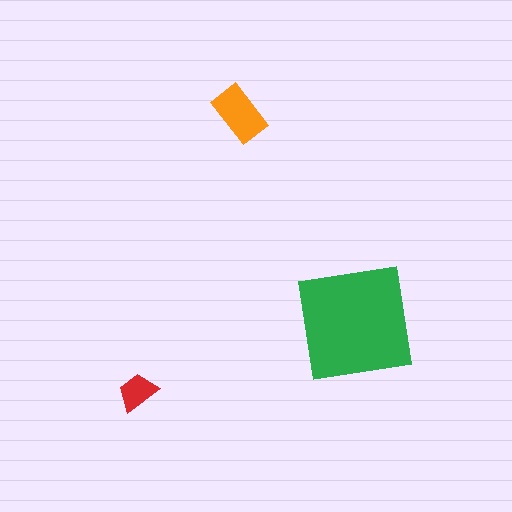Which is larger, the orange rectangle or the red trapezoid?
The orange rectangle.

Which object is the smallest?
The red trapezoid.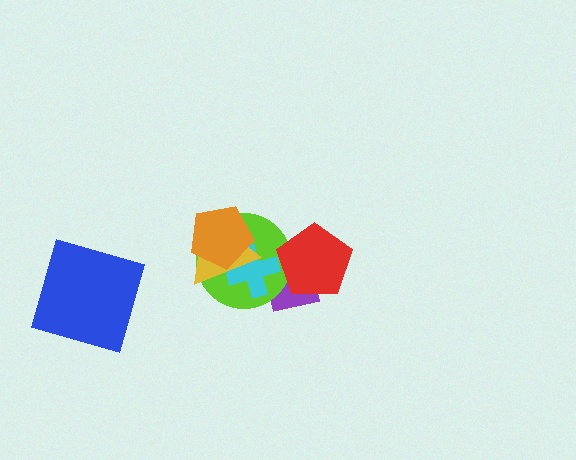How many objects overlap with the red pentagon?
2 objects overlap with the red pentagon.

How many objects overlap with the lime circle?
5 objects overlap with the lime circle.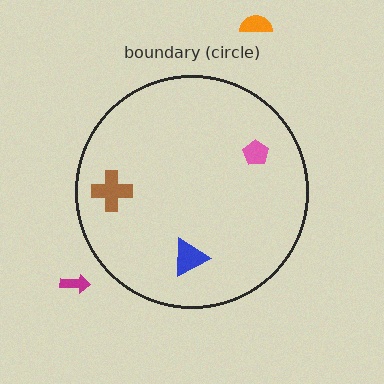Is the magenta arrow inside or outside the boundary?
Outside.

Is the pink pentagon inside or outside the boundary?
Inside.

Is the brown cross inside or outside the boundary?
Inside.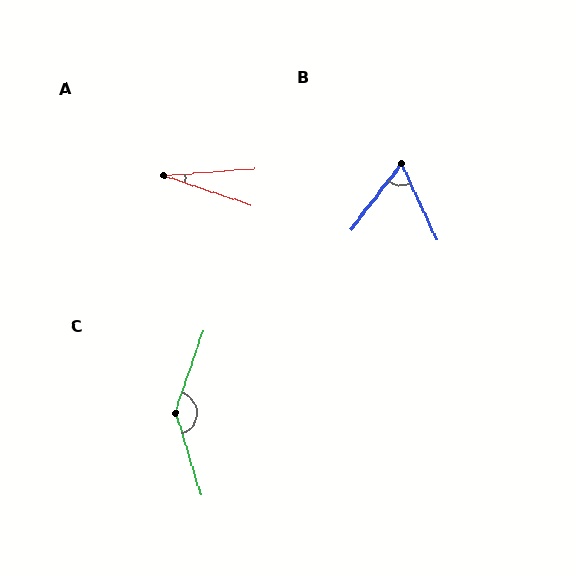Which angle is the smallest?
A, at approximately 23 degrees.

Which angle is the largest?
C, at approximately 143 degrees.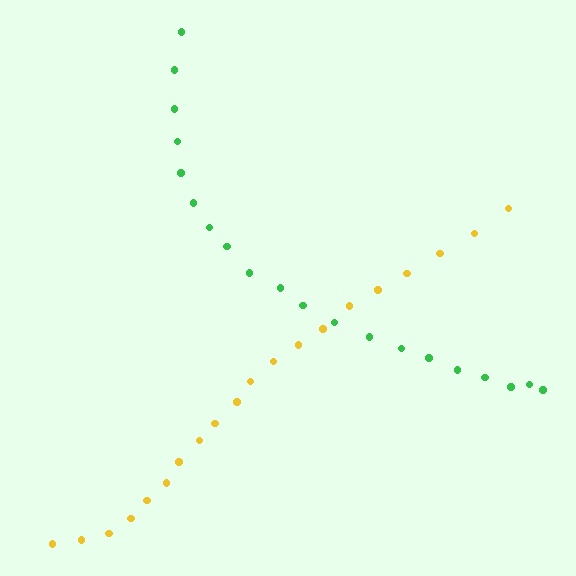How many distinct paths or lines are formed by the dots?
There are 2 distinct paths.